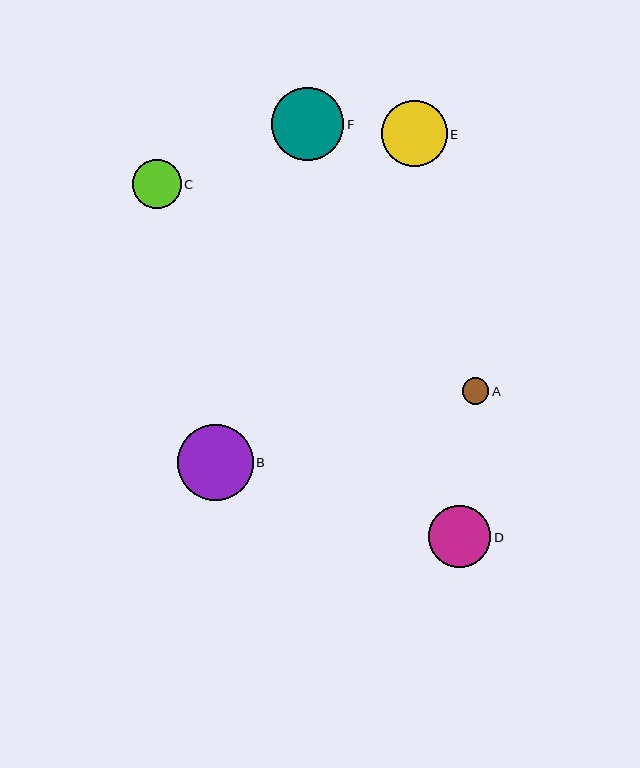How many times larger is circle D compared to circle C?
Circle D is approximately 1.3 times the size of circle C.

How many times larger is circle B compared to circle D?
Circle B is approximately 1.2 times the size of circle D.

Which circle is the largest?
Circle B is the largest with a size of approximately 76 pixels.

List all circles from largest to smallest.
From largest to smallest: B, F, E, D, C, A.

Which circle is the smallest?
Circle A is the smallest with a size of approximately 27 pixels.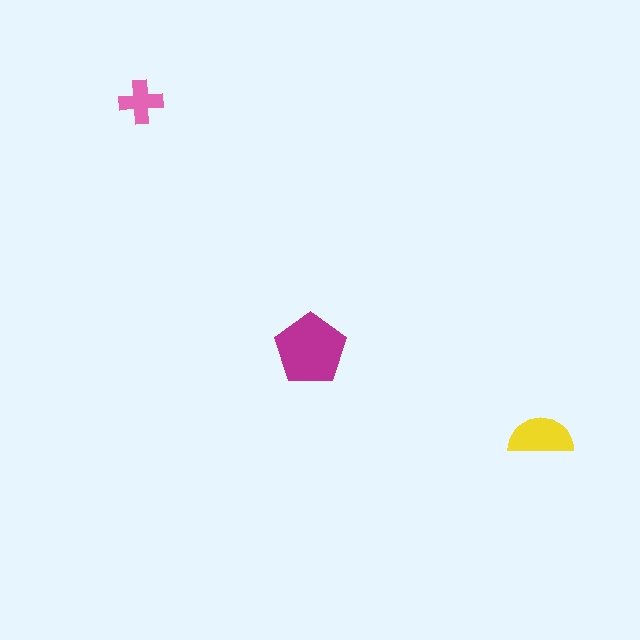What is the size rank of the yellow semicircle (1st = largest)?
2nd.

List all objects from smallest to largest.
The pink cross, the yellow semicircle, the magenta pentagon.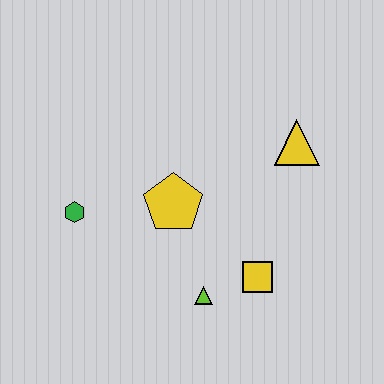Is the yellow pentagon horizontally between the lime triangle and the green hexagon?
Yes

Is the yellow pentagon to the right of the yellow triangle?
No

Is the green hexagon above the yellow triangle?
No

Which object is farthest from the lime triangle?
The yellow triangle is farthest from the lime triangle.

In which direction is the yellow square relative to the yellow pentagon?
The yellow square is to the right of the yellow pentagon.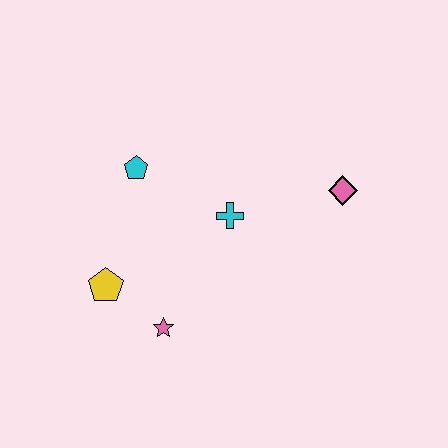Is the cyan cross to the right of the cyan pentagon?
Yes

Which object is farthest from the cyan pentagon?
The pink diamond is farthest from the cyan pentagon.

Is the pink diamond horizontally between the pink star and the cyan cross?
No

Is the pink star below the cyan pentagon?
Yes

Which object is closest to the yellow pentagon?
The pink star is closest to the yellow pentagon.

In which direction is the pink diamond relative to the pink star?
The pink diamond is to the right of the pink star.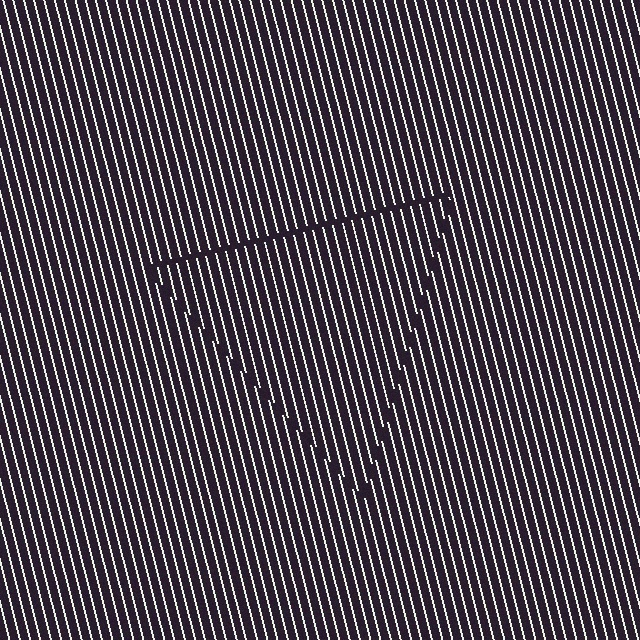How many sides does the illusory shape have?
3 sides — the line-ends trace a triangle.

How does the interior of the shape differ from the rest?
The interior of the shape contains the same grating, shifted by half a period — the contour is defined by the phase discontinuity where line-ends from the inner and outer gratings abut.